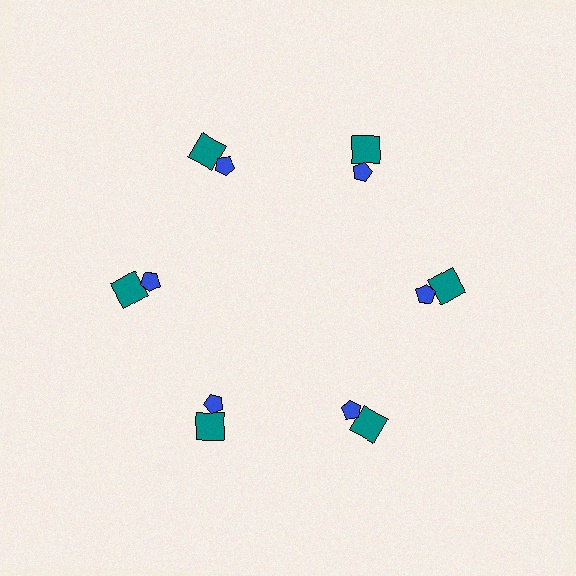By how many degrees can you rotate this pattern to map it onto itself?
The pattern maps onto itself every 60 degrees of rotation.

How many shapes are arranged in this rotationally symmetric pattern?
There are 12 shapes, arranged in 6 groups of 2.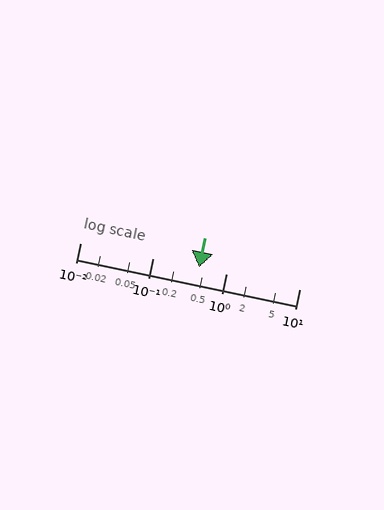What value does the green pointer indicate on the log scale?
The pointer indicates approximately 0.43.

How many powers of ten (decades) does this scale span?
The scale spans 3 decades, from 0.01 to 10.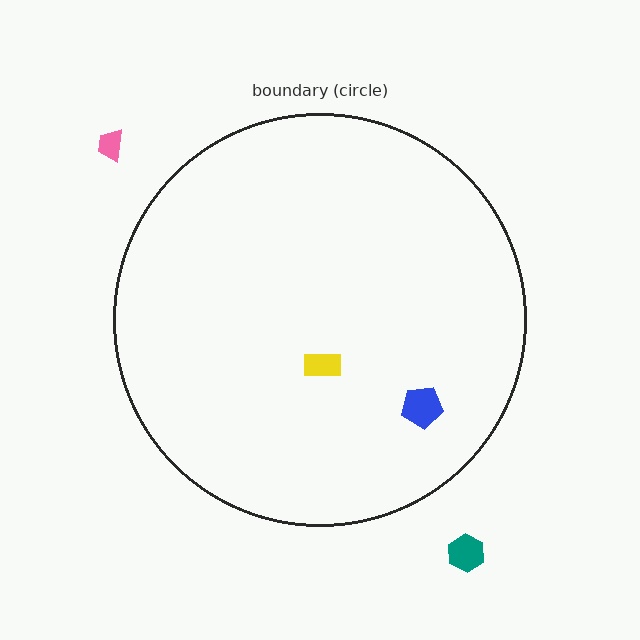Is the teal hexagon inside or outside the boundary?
Outside.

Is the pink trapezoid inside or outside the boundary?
Outside.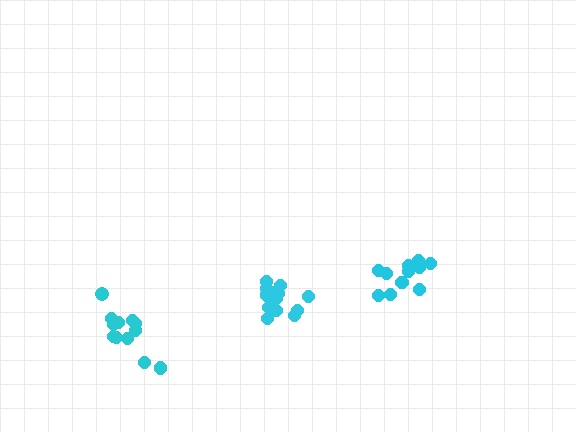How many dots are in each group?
Group 1: 11 dots, Group 2: 15 dots, Group 3: 12 dots (38 total).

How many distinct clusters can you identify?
There are 3 distinct clusters.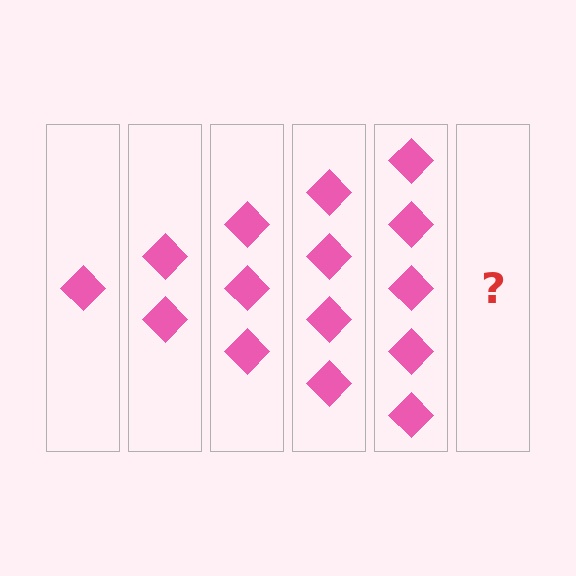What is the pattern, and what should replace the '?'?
The pattern is that each step adds one more diamond. The '?' should be 6 diamonds.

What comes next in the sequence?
The next element should be 6 diamonds.